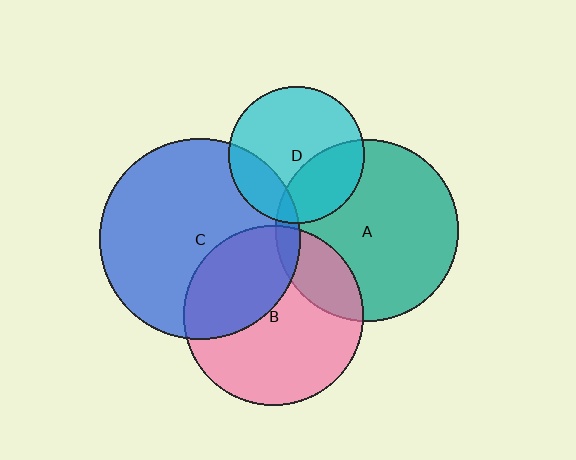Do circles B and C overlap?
Yes.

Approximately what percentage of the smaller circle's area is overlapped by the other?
Approximately 35%.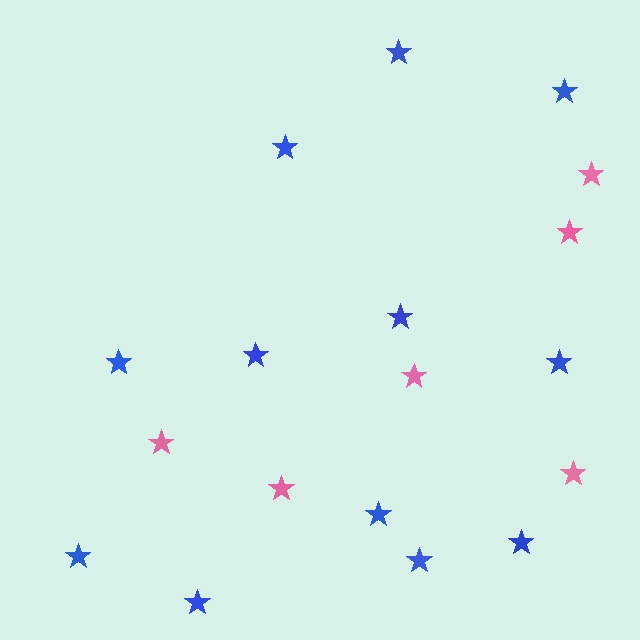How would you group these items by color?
There are 2 groups: one group of pink stars (6) and one group of blue stars (12).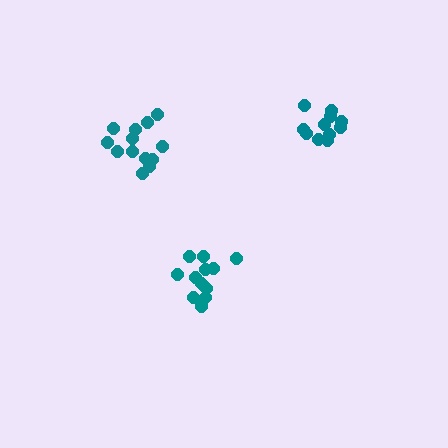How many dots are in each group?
Group 1: 12 dots, Group 2: 11 dots, Group 3: 13 dots (36 total).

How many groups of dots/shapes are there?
There are 3 groups.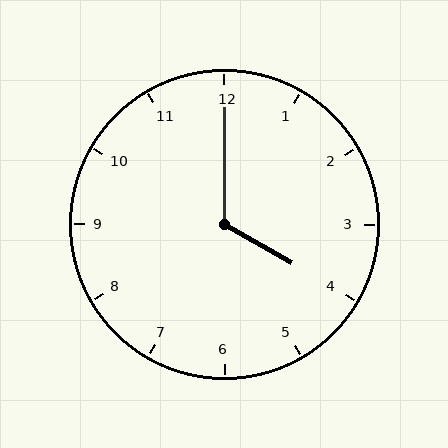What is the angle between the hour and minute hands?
Approximately 120 degrees.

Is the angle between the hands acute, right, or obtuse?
It is obtuse.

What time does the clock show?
4:00.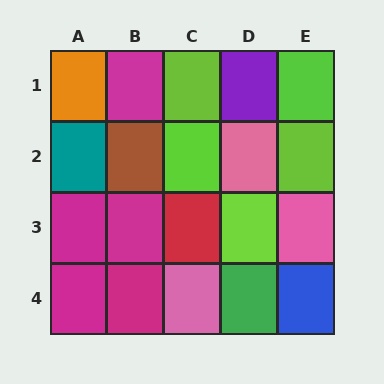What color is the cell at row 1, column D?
Purple.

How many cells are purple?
1 cell is purple.